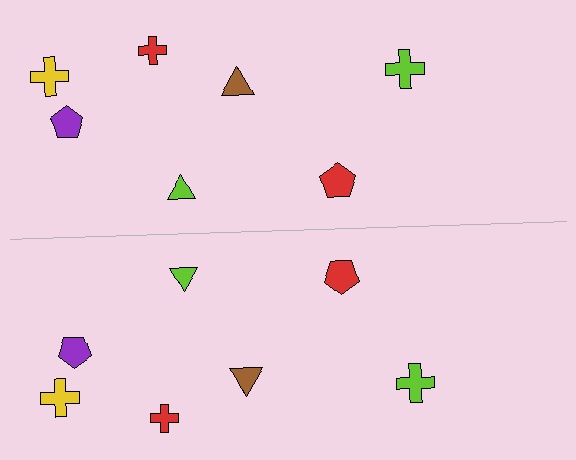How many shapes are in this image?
There are 14 shapes in this image.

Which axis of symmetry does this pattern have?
The pattern has a horizontal axis of symmetry running through the center of the image.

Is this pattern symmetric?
Yes, this pattern has bilateral (reflection) symmetry.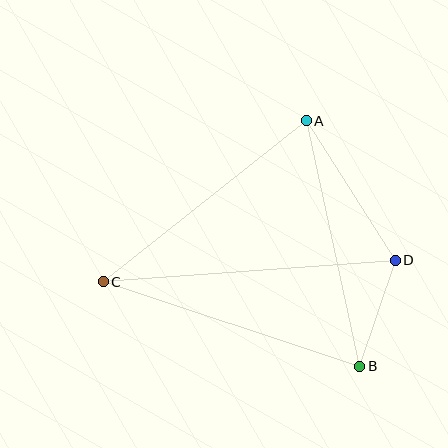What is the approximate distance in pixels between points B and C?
The distance between B and C is approximately 270 pixels.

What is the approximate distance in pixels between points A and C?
The distance between A and C is approximately 259 pixels.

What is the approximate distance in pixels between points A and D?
The distance between A and D is approximately 166 pixels.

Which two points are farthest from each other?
Points C and D are farthest from each other.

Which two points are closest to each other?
Points B and D are closest to each other.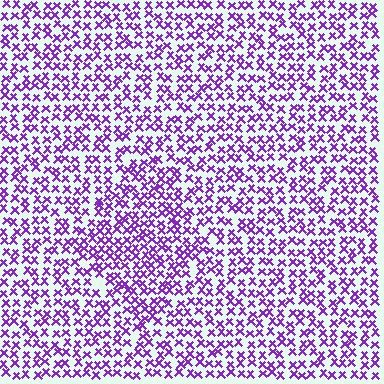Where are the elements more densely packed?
The elements are more densely packed inside the diamond boundary.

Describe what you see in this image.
The image contains small purple elements arranged at two different densities. A diamond-shaped region is visible where the elements are more densely packed than the surrounding area.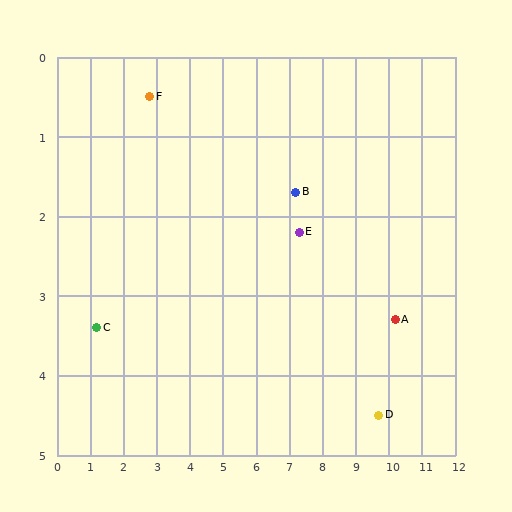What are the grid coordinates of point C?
Point C is at approximately (1.2, 3.4).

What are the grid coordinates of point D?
Point D is at approximately (9.7, 4.5).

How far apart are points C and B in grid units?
Points C and B are about 6.2 grid units apart.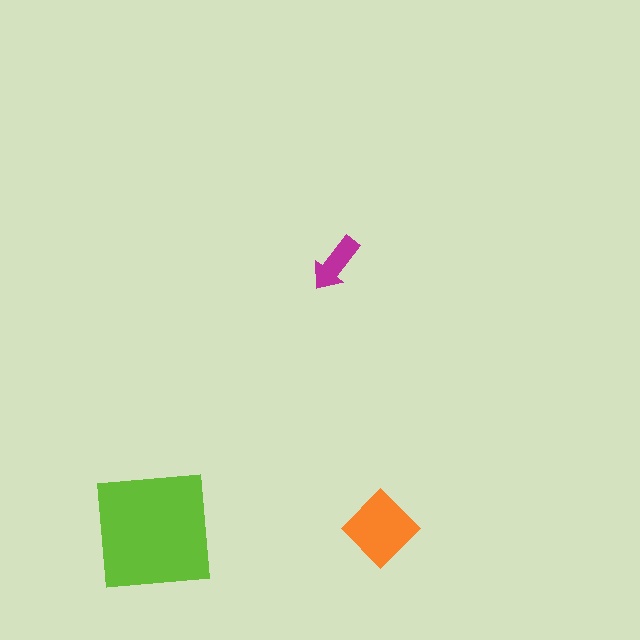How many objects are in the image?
There are 3 objects in the image.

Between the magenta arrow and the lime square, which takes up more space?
The lime square.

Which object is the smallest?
The magenta arrow.